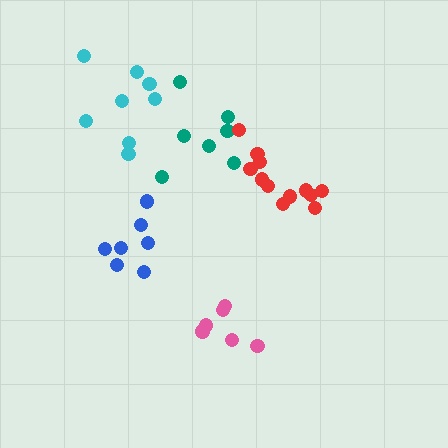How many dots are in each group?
Group 1: 6 dots, Group 2: 7 dots, Group 3: 7 dots, Group 4: 12 dots, Group 5: 8 dots (40 total).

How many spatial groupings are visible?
There are 5 spatial groupings.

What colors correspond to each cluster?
The clusters are colored: pink, blue, teal, red, cyan.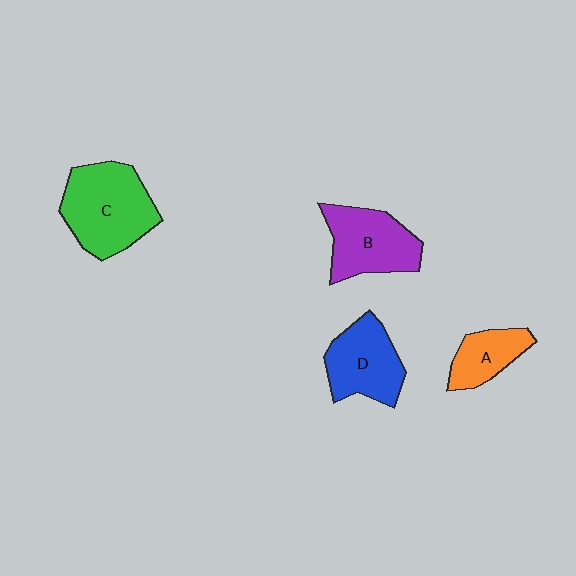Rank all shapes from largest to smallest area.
From largest to smallest: C (green), B (purple), D (blue), A (orange).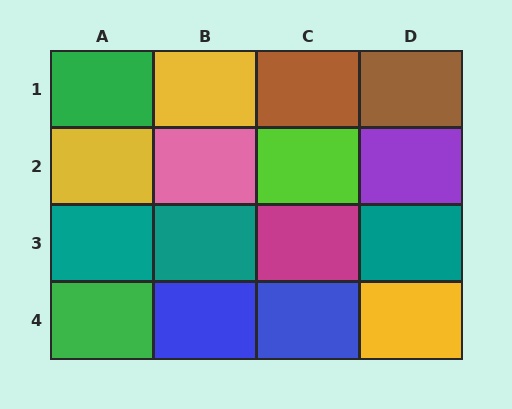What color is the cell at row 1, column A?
Green.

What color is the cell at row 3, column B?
Teal.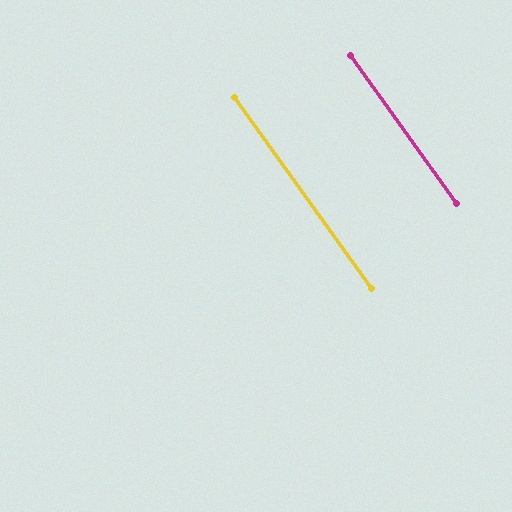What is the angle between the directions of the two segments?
Approximately 0 degrees.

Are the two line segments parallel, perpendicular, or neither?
Parallel — their directions differ by only 0.2°.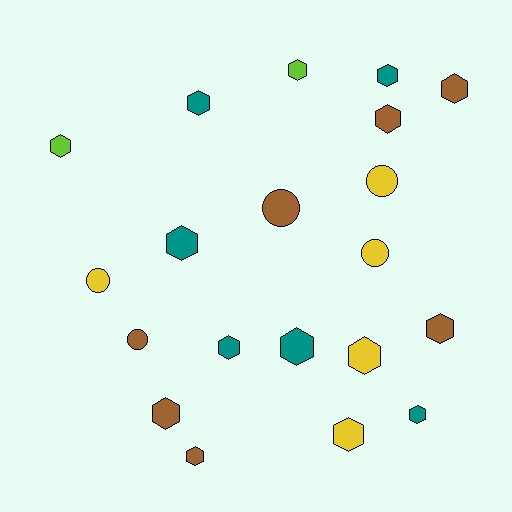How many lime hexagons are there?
There are 2 lime hexagons.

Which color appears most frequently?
Brown, with 7 objects.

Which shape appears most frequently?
Hexagon, with 15 objects.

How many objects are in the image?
There are 20 objects.